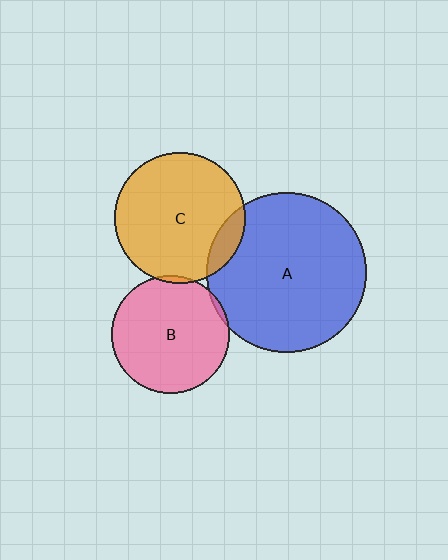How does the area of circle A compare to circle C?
Approximately 1.5 times.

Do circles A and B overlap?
Yes.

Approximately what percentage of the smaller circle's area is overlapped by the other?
Approximately 5%.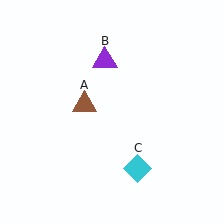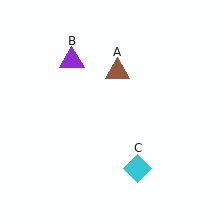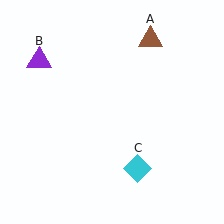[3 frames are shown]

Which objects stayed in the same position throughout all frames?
Cyan diamond (object C) remained stationary.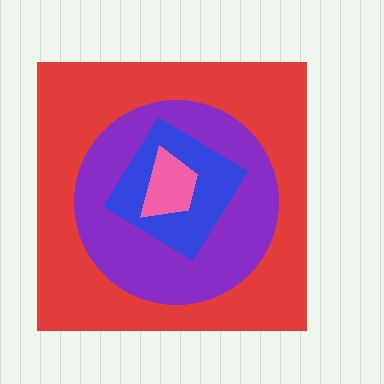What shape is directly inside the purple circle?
The blue diamond.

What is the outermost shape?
The red square.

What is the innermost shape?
The pink trapezoid.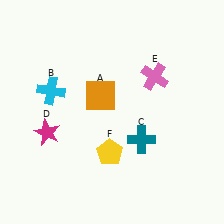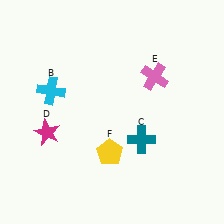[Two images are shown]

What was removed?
The orange square (A) was removed in Image 2.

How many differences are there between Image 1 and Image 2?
There is 1 difference between the two images.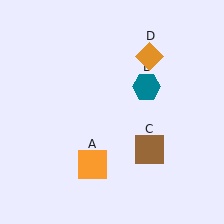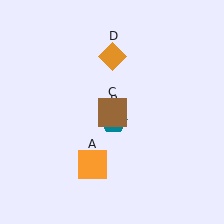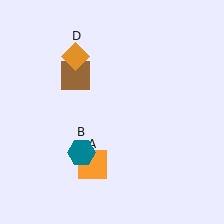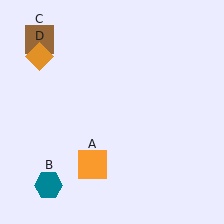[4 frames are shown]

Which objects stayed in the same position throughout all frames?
Orange square (object A) remained stationary.